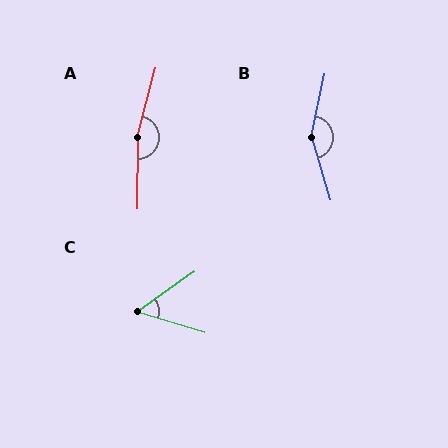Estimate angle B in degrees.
Approximately 152 degrees.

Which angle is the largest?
A, at approximately 165 degrees.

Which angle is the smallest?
C, at approximately 52 degrees.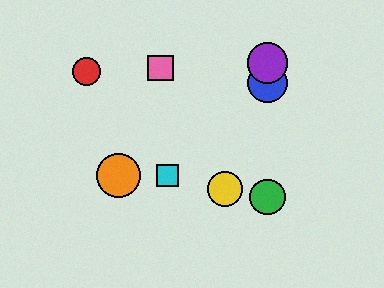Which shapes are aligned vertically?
The blue circle, the green circle, the purple circle are aligned vertically.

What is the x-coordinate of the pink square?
The pink square is at x≈161.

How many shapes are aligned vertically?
3 shapes (the blue circle, the green circle, the purple circle) are aligned vertically.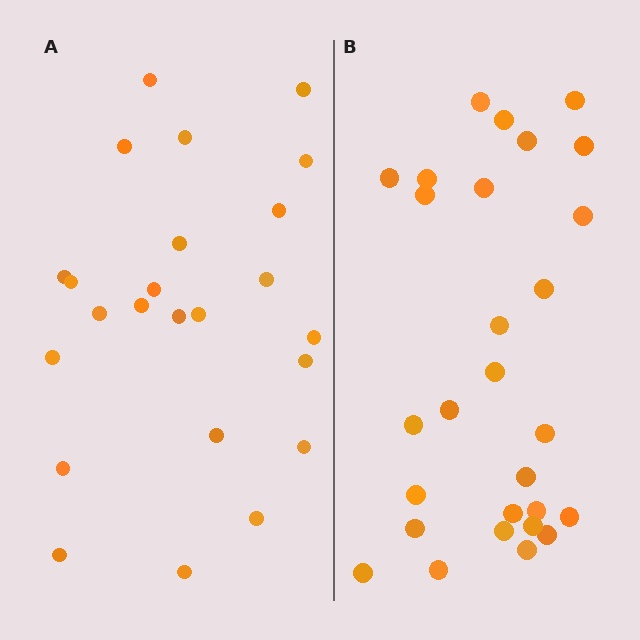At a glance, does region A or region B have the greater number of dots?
Region B (the right region) has more dots.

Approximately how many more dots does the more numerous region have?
Region B has about 4 more dots than region A.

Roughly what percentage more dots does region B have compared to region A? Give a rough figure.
About 15% more.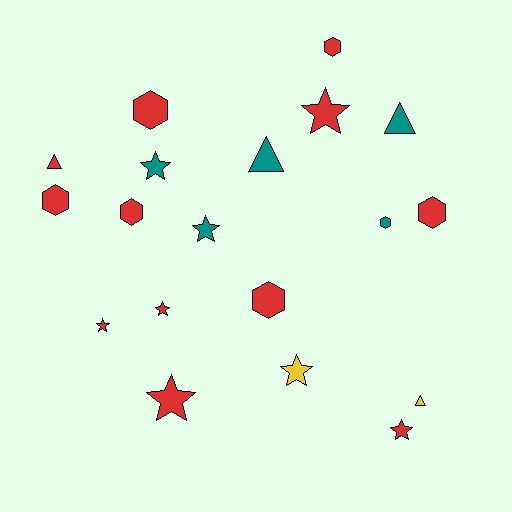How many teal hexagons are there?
There is 1 teal hexagon.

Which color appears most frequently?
Red, with 12 objects.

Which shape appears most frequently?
Star, with 8 objects.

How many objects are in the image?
There are 19 objects.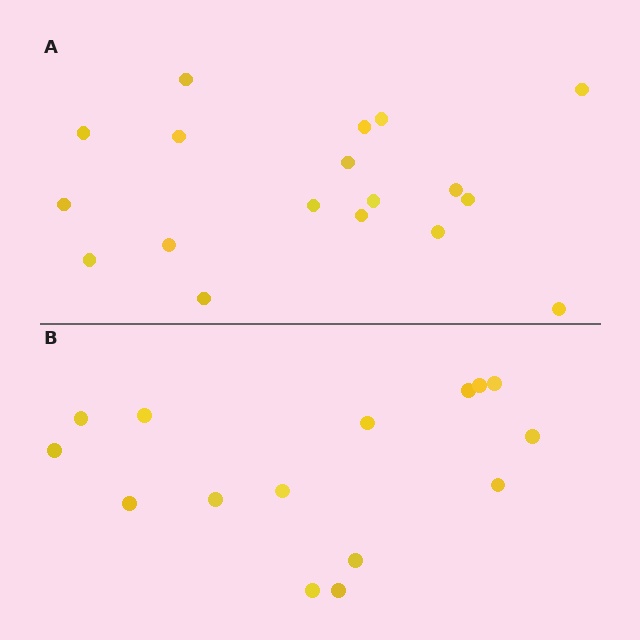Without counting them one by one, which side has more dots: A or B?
Region A (the top region) has more dots.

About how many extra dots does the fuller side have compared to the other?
Region A has just a few more — roughly 2 or 3 more dots than region B.